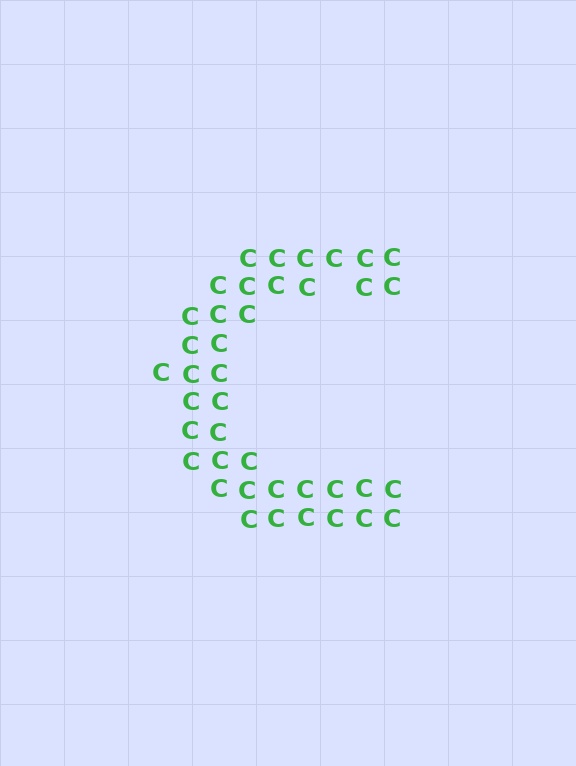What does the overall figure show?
The overall figure shows the letter C.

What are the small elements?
The small elements are letter C's.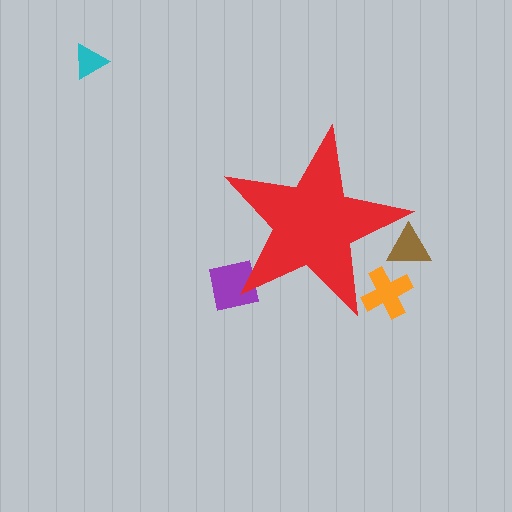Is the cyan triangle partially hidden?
No, the cyan triangle is fully visible.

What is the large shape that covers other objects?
A red star.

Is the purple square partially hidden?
Yes, the purple square is partially hidden behind the red star.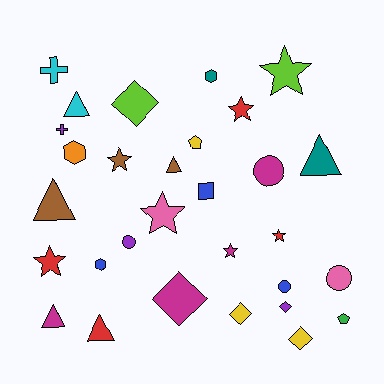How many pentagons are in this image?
There are 2 pentagons.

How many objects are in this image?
There are 30 objects.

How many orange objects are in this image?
There is 1 orange object.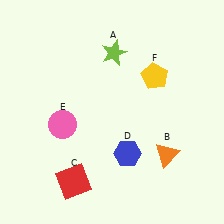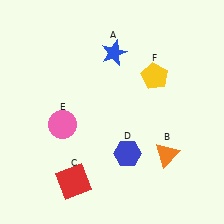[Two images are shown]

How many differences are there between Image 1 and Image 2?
There is 1 difference between the two images.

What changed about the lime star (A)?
In Image 1, A is lime. In Image 2, it changed to blue.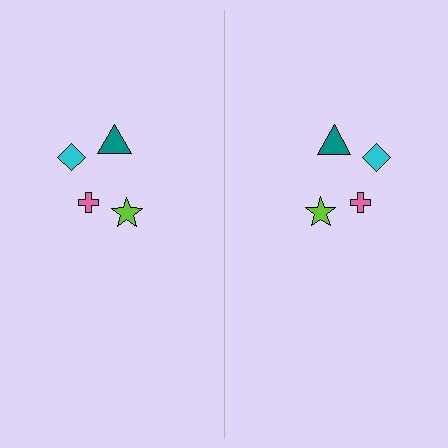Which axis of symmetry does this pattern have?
The pattern has a vertical axis of symmetry running through the center of the image.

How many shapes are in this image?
There are 8 shapes in this image.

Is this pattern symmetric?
Yes, this pattern has bilateral (reflection) symmetry.